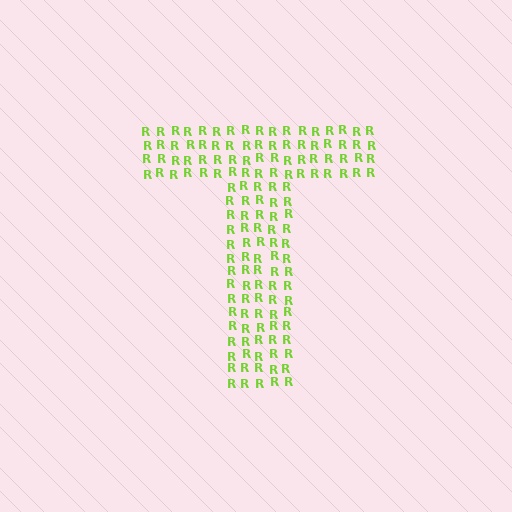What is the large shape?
The large shape is the letter T.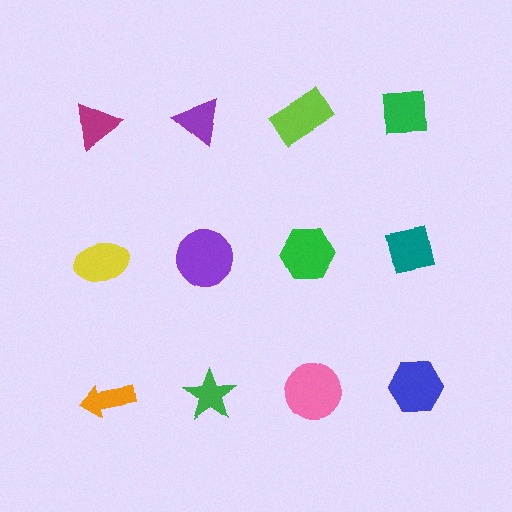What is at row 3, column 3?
A pink circle.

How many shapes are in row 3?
4 shapes.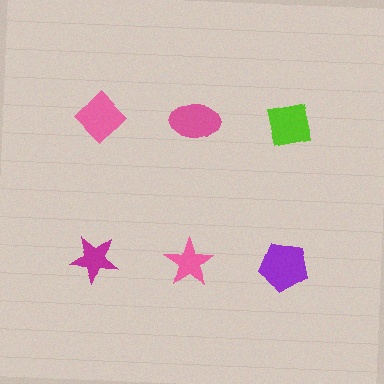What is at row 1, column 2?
A pink ellipse.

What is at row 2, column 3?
A purple pentagon.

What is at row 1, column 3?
A lime square.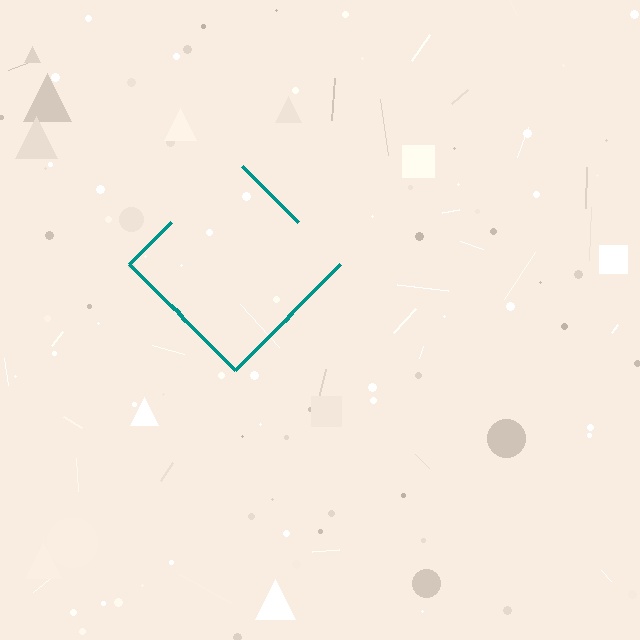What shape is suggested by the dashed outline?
The dashed outline suggests a diamond.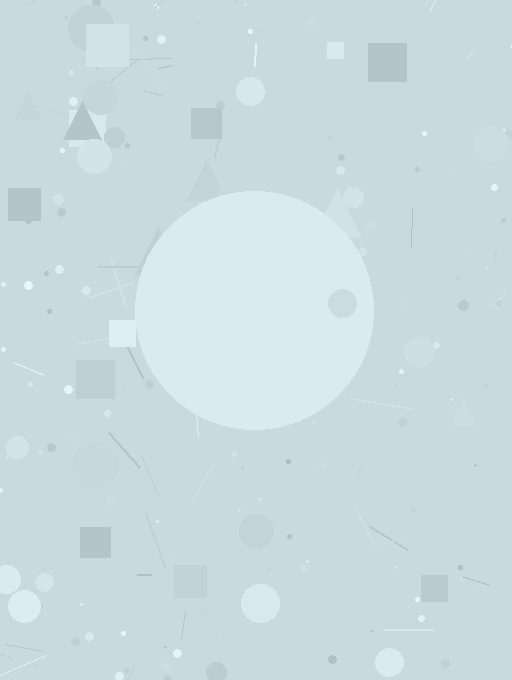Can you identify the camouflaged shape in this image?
The camouflaged shape is a circle.